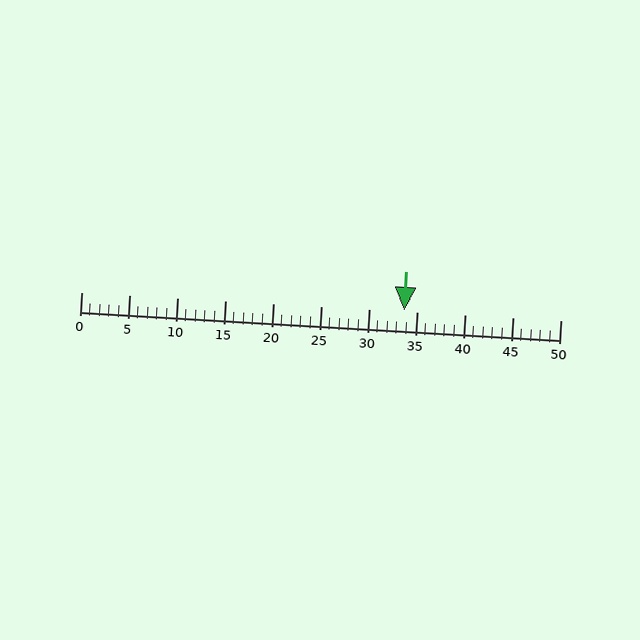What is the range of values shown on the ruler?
The ruler shows values from 0 to 50.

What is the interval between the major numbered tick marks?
The major tick marks are spaced 5 units apart.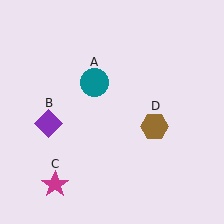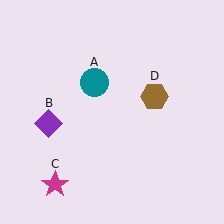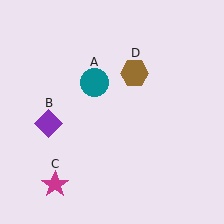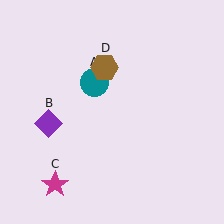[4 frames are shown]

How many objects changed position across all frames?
1 object changed position: brown hexagon (object D).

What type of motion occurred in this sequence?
The brown hexagon (object D) rotated counterclockwise around the center of the scene.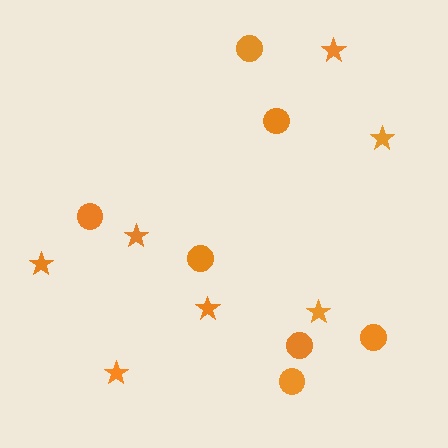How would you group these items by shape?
There are 2 groups: one group of stars (7) and one group of circles (7).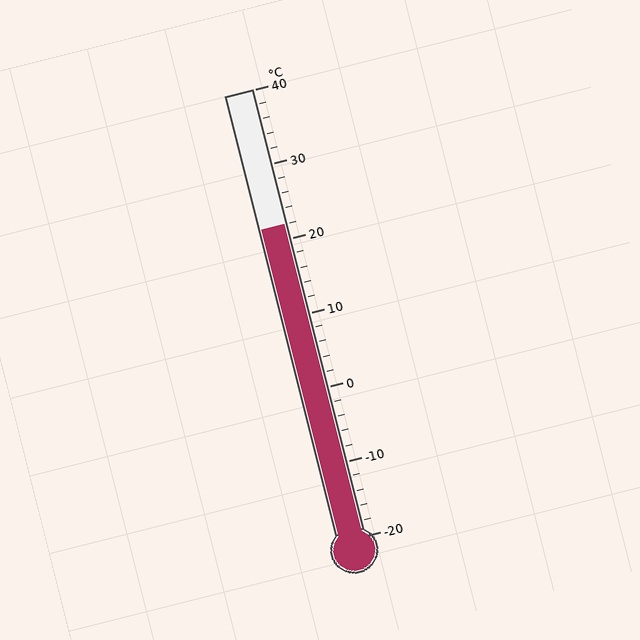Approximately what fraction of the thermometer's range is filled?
The thermometer is filled to approximately 70% of its range.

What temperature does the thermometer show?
The thermometer shows approximately 22°C.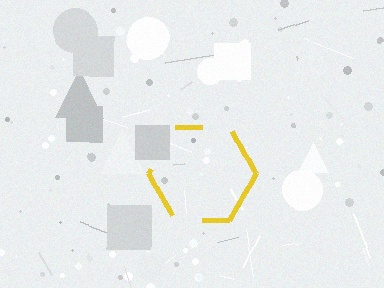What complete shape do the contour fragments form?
The contour fragments form a hexagon.